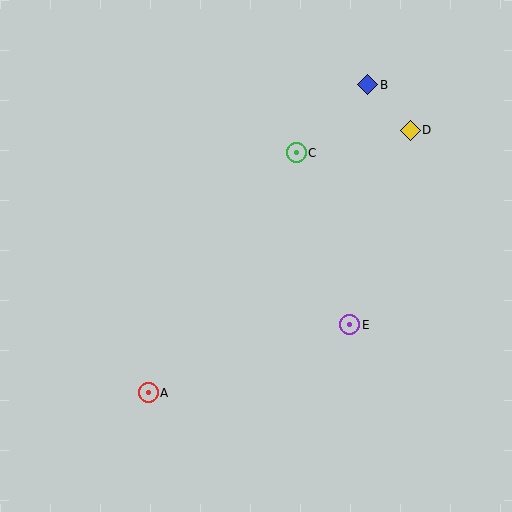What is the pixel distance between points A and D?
The distance between A and D is 371 pixels.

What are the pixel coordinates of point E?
Point E is at (350, 325).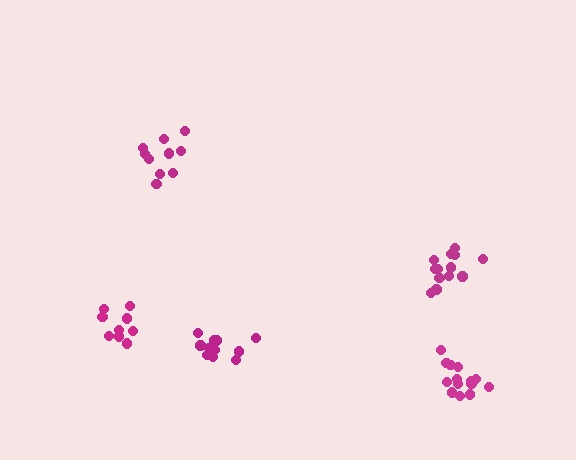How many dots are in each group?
Group 1: 14 dots, Group 2: 10 dots, Group 3: 13 dots, Group 4: 9 dots, Group 5: 14 dots (60 total).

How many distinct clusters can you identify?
There are 5 distinct clusters.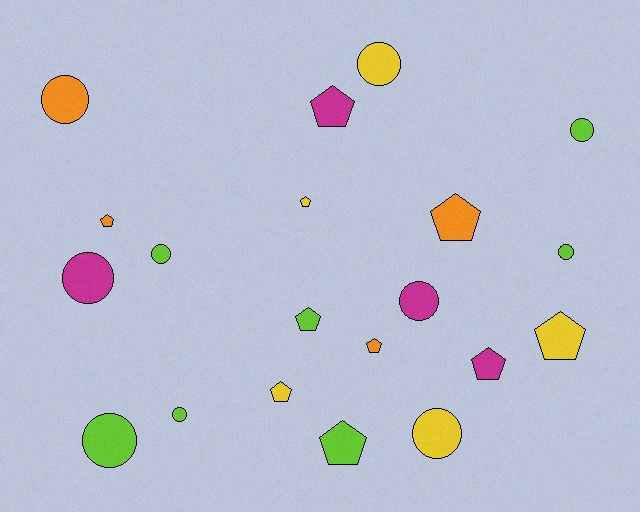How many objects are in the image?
There are 20 objects.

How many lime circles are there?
There are 5 lime circles.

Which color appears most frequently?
Lime, with 7 objects.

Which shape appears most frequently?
Pentagon, with 10 objects.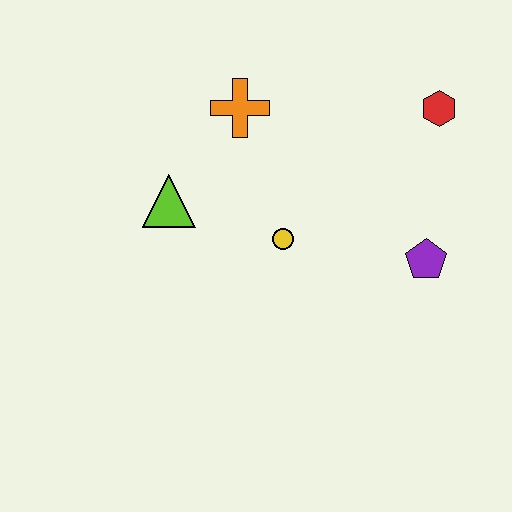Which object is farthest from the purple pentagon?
The lime triangle is farthest from the purple pentagon.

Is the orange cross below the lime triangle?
No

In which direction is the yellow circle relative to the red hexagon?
The yellow circle is to the left of the red hexagon.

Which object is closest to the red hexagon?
The purple pentagon is closest to the red hexagon.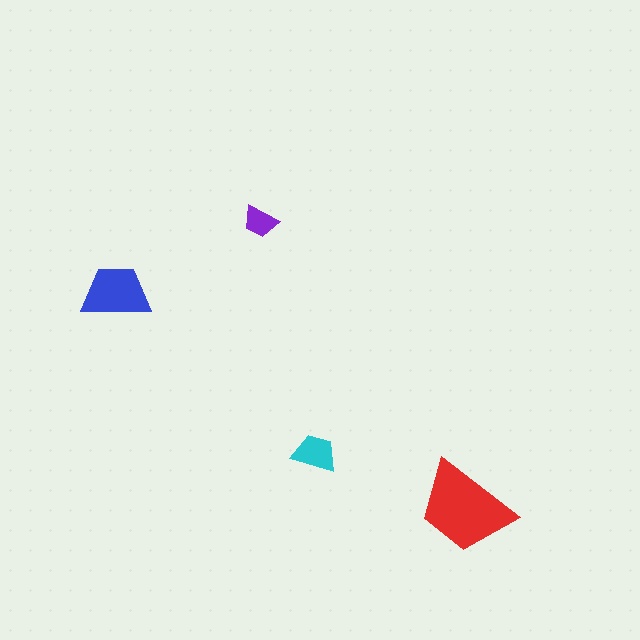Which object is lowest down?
The red trapezoid is bottommost.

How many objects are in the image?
There are 4 objects in the image.